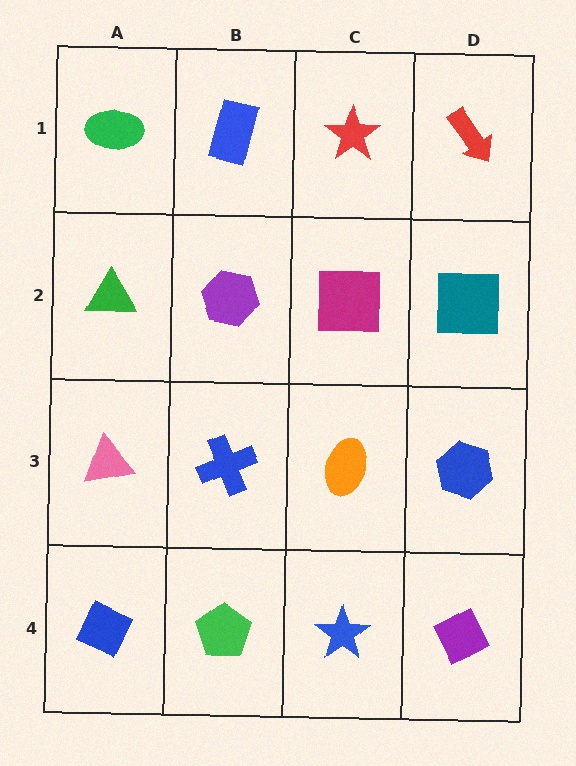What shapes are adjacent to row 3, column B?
A purple hexagon (row 2, column B), a green pentagon (row 4, column B), a pink triangle (row 3, column A), an orange ellipse (row 3, column C).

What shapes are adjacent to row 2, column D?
A red arrow (row 1, column D), a blue hexagon (row 3, column D), a magenta square (row 2, column C).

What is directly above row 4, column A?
A pink triangle.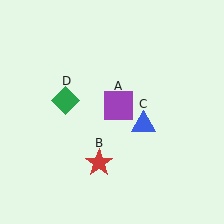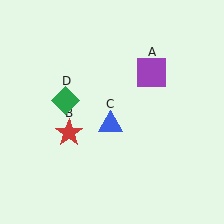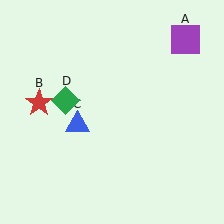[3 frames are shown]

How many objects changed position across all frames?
3 objects changed position: purple square (object A), red star (object B), blue triangle (object C).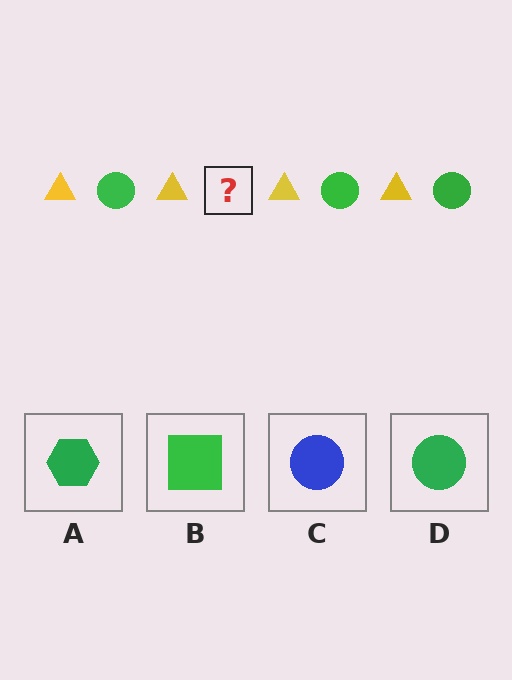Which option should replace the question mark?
Option D.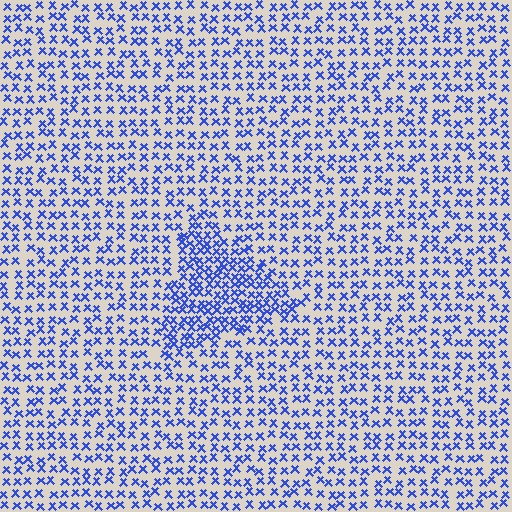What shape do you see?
I see a triangle.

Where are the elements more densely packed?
The elements are more densely packed inside the triangle boundary.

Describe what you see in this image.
The image contains small blue elements arranged at two different densities. A triangle-shaped region is visible where the elements are more densely packed than the surrounding area.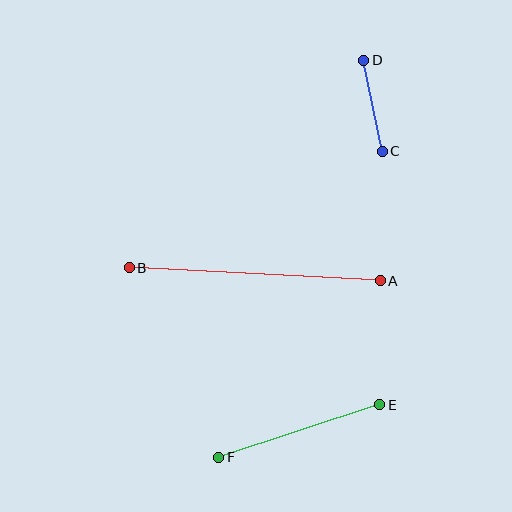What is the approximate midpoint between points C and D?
The midpoint is at approximately (373, 106) pixels.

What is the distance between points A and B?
The distance is approximately 251 pixels.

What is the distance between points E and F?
The distance is approximately 169 pixels.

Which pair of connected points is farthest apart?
Points A and B are farthest apart.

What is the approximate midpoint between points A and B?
The midpoint is at approximately (255, 274) pixels.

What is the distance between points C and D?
The distance is approximately 93 pixels.